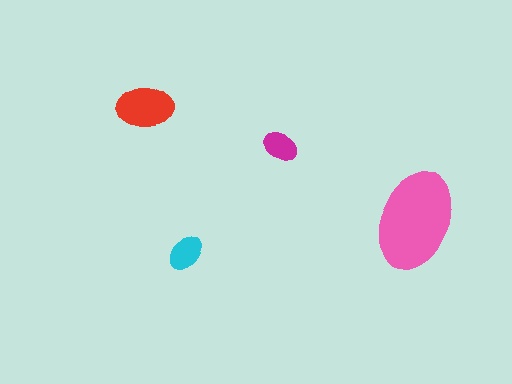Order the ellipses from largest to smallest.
the pink one, the red one, the cyan one, the magenta one.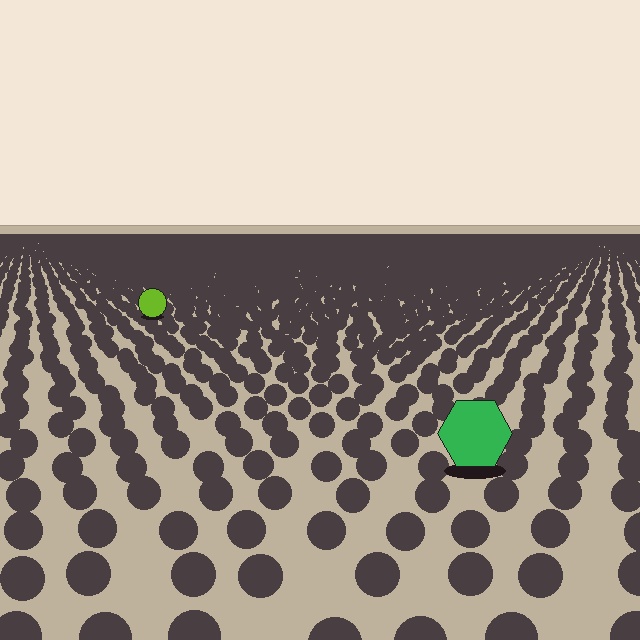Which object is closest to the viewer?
The green hexagon is closest. The texture marks near it are larger and more spread out.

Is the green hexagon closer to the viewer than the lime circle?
Yes. The green hexagon is closer — you can tell from the texture gradient: the ground texture is coarser near it.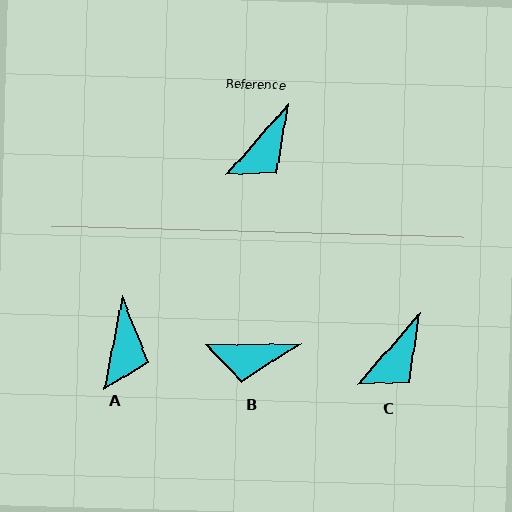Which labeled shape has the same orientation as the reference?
C.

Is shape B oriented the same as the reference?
No, it is off by about 48 degrees.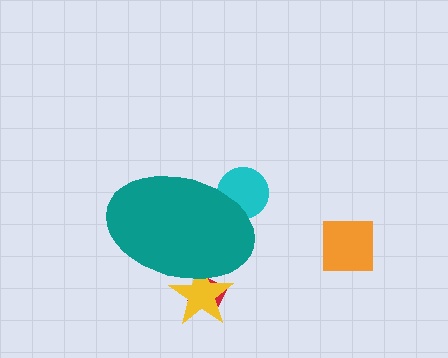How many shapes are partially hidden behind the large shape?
3 shapes are partially hidden.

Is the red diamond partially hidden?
Yes, the red diamond is partially hidden behind the teal ellipse.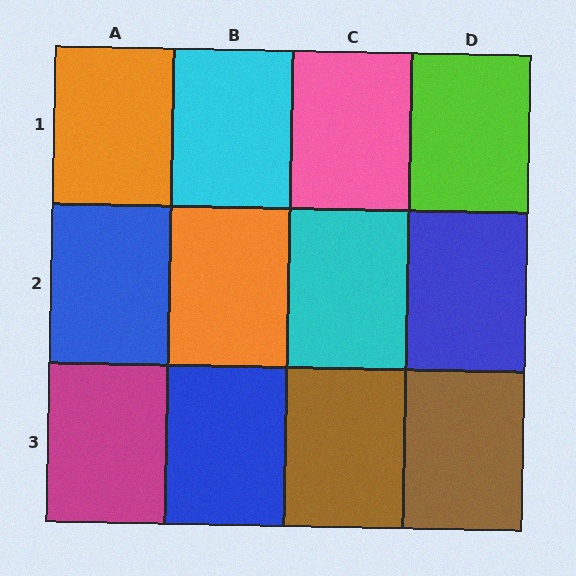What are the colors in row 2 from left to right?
Blue, orange, cyan, blue.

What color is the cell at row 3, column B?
Blue.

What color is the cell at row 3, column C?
Brown.